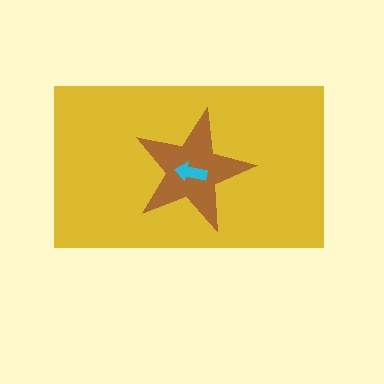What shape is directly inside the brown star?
The cyan arrow.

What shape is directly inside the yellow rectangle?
The brown star.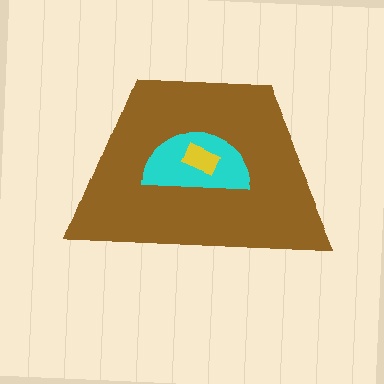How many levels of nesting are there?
3.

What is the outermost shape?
The brown trapezoid.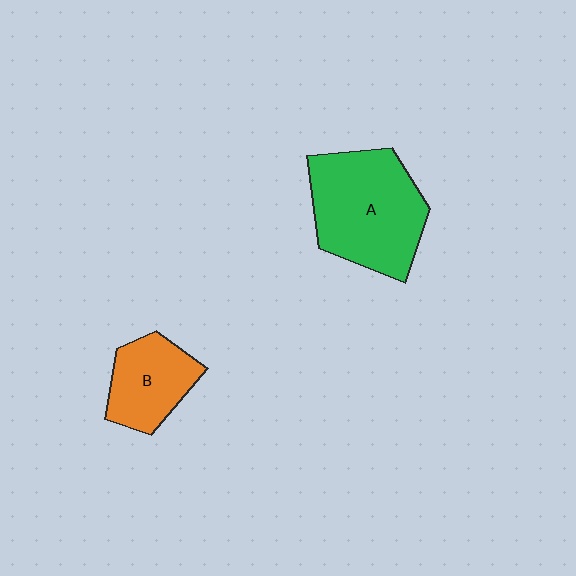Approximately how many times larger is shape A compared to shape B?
Approximately 1.8 times.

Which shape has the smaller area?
Shape B (orange).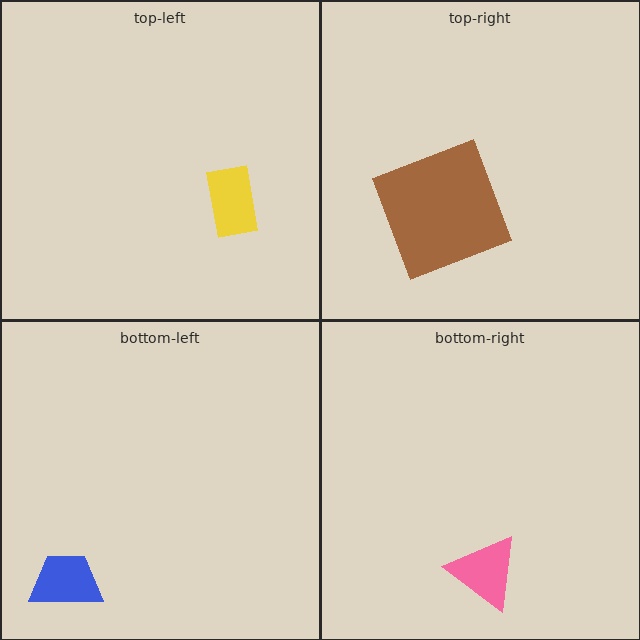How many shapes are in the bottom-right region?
1.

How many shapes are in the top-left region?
1.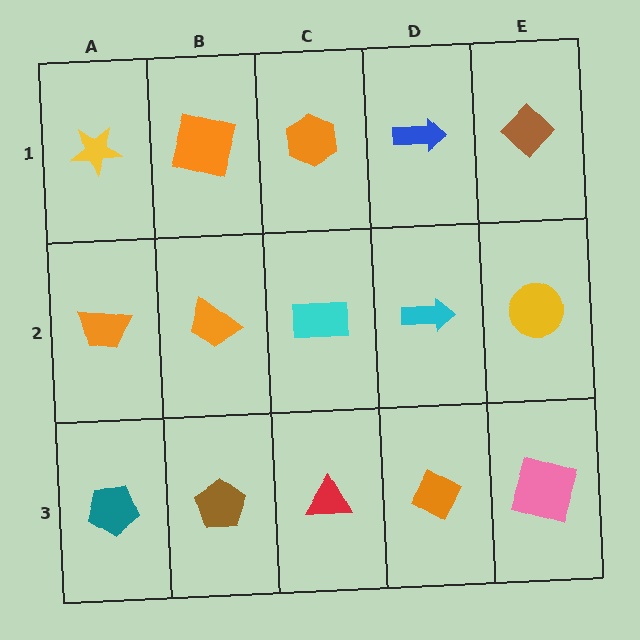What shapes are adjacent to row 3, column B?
An orange trapezoid (row 2, column B), a teal pentagon (row 3, column A), a red triangle (row 3, column C).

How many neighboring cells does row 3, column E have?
2.